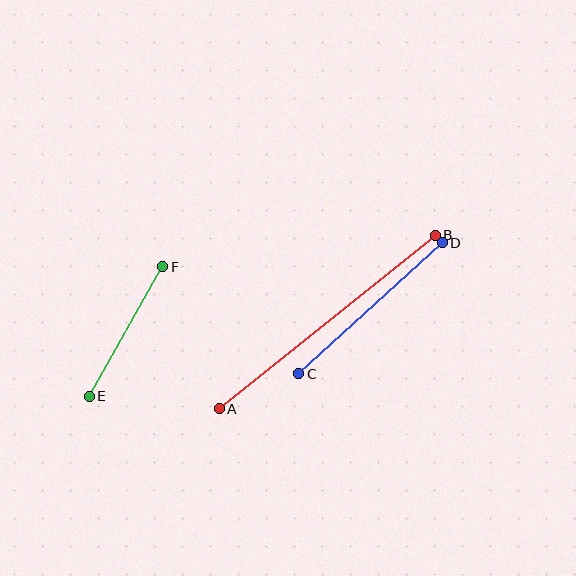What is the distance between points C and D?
The distance is approximately 194 pixels.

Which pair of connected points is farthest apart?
Points A and B are farthest apart.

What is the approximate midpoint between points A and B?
The midpoint is at approximately (327, 322) pixels.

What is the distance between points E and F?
The distance is approximately 149 pixels.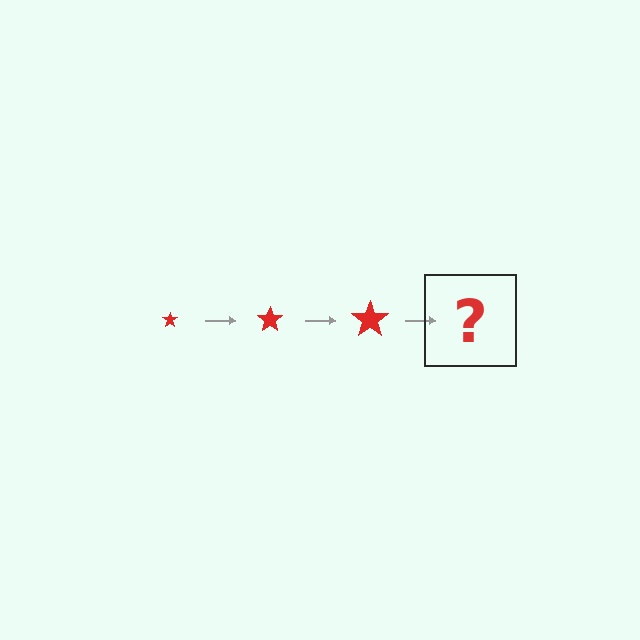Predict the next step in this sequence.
The next step is a red star, larger than the previous one.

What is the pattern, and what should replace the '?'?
The pattern is that the star gets progressively larger each step. The '?' should be a red star, larger than the previous one.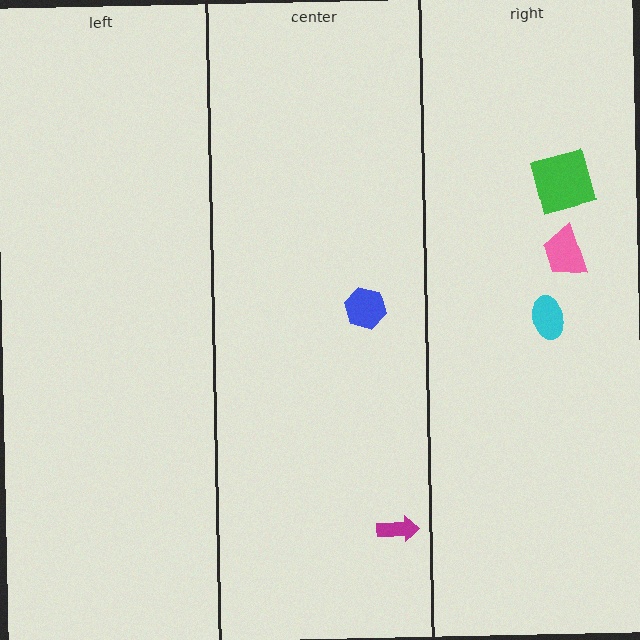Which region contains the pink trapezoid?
The right region.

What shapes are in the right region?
The cyan ellipse, the green square, the pink trapezoid.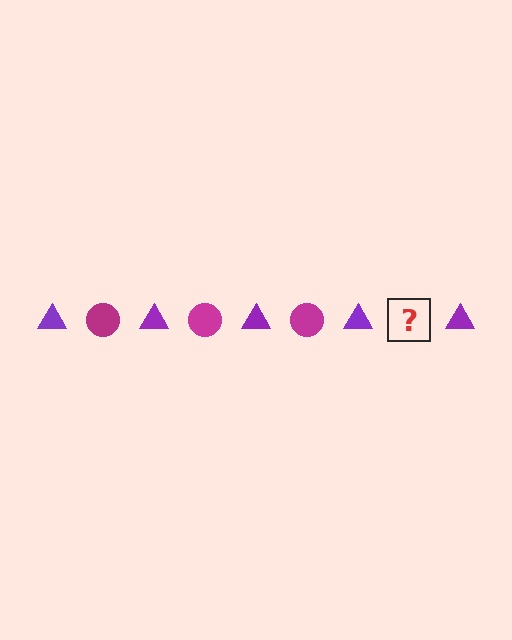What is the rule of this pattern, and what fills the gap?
The rule is that the pattern alternates between purple triangle and magenta circle. The gap should be filled with a magenta circle.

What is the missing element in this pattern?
The missing element is a magenta circle.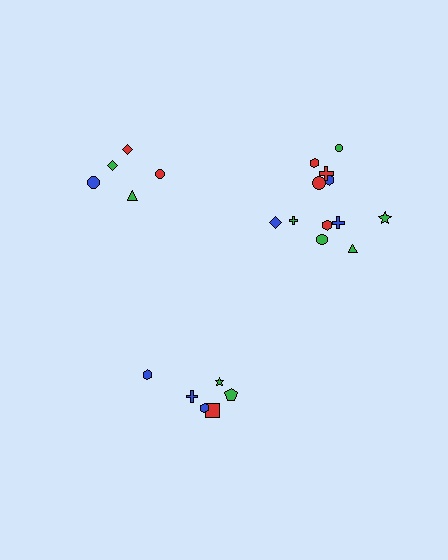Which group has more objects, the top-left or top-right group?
The top-right group.